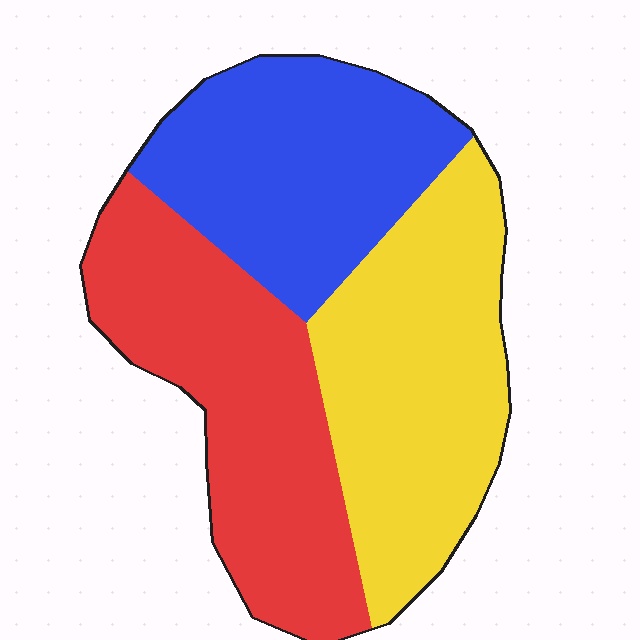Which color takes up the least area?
Blue, at roughly 30%.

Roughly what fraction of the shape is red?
Red covers 35% of the shape.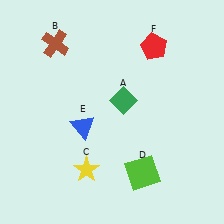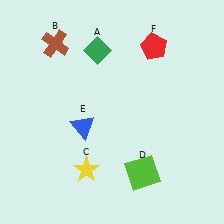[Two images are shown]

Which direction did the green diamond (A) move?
The green diamond (A) moved up.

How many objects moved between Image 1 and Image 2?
1 object moved between the two images.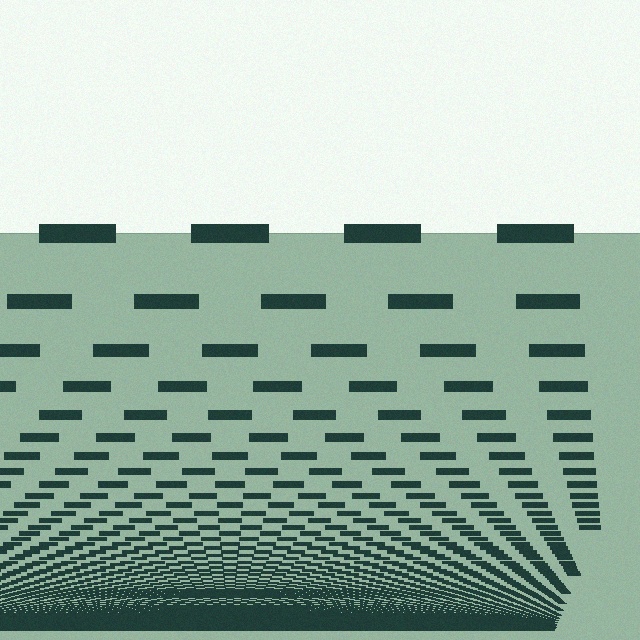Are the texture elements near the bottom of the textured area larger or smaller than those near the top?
Smaller. The gradient is inverted — elements near the bottom are smaller and denser.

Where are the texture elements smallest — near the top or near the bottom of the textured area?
Near the bottom.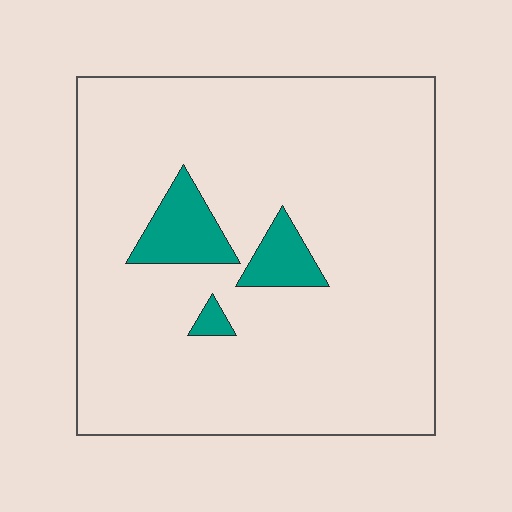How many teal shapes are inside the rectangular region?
3.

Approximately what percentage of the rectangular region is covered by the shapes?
Approximately 10%.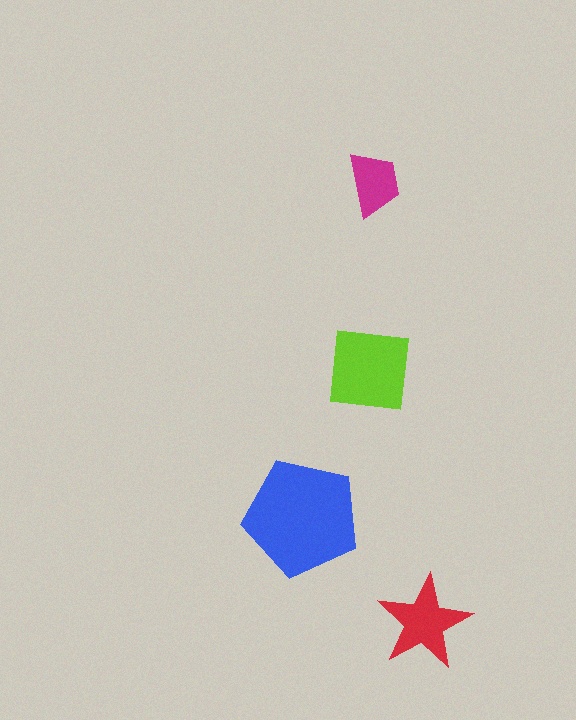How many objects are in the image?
There are 4 objects in the image.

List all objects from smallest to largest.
The magenta trapezoid, the red star, the lime square, the blue pentagon.